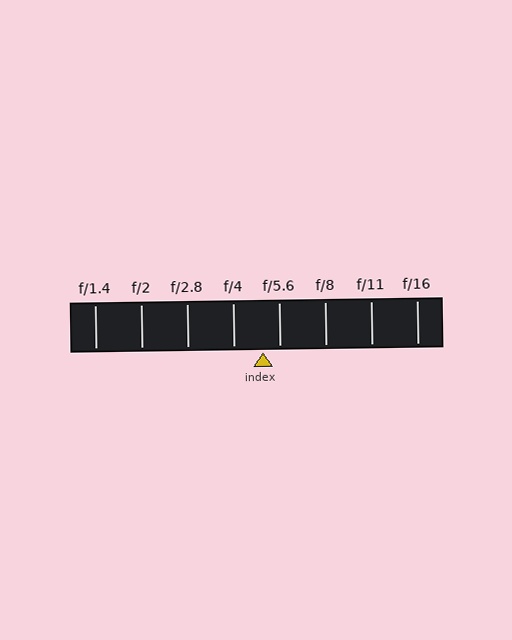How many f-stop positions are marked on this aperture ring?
There are 8 f-stop positions marked.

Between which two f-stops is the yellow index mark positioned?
The index mark is between f/4 and f/5.6.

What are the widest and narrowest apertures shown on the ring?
The widest aperture shown is f/1.4 and the narrowest is f/16.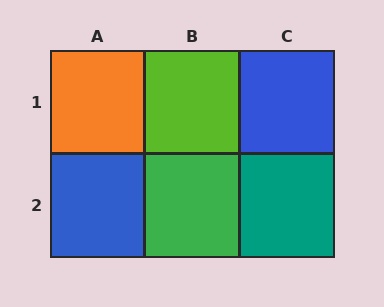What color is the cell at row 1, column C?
Blue.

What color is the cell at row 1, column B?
Lime.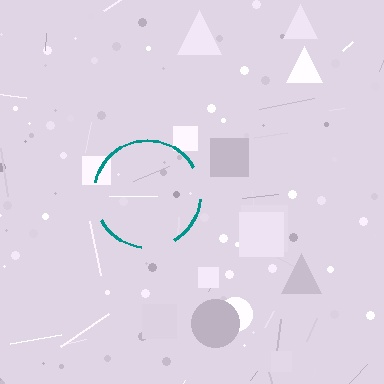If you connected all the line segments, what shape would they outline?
They would outline a circle.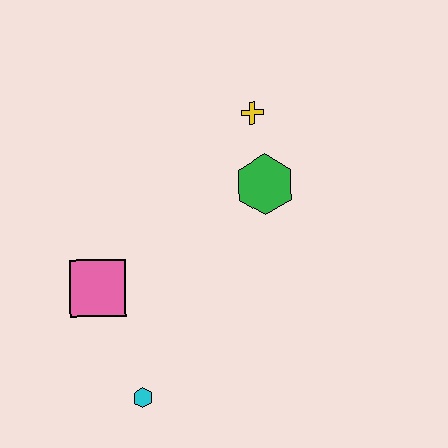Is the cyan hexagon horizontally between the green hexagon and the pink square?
Yes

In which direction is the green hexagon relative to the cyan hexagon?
The green hexagon is above the cyan hexagon.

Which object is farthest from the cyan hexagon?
The yellow cross is farthest from the cyan hexagon.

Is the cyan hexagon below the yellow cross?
Yes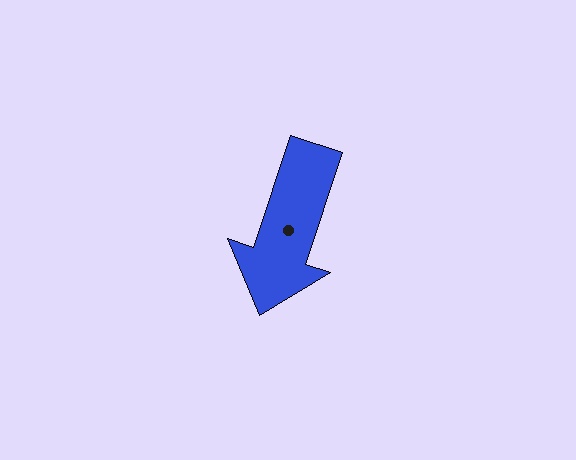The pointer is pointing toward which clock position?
Roughly 7 o'clock.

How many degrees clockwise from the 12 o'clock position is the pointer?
Approximately 198 degrees.